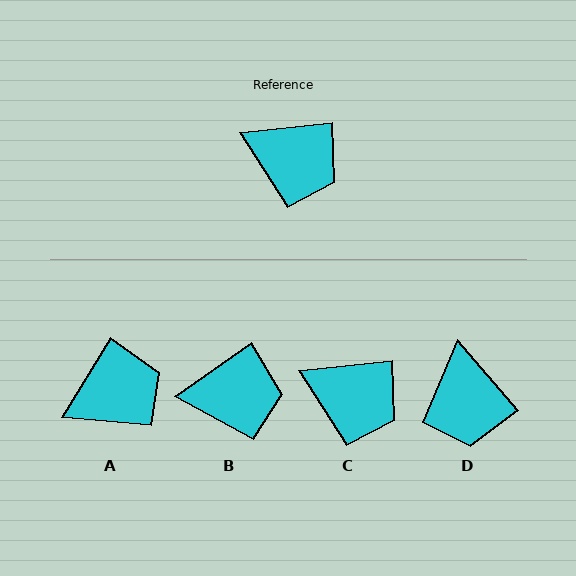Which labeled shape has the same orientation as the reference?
C.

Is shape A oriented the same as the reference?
No, it is off by about 53 degrees.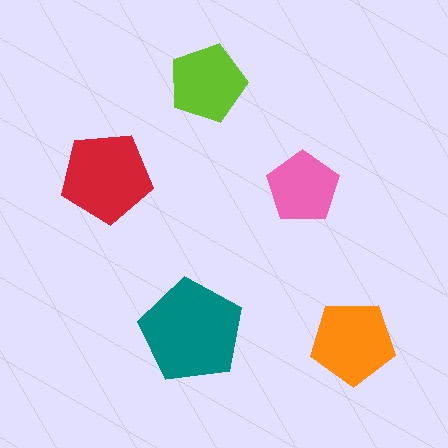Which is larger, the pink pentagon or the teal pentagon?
The teal one.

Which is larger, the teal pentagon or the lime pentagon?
The teal one.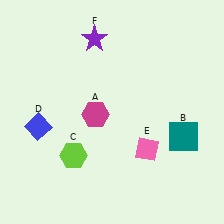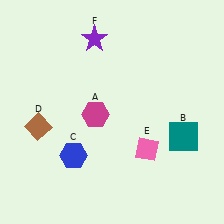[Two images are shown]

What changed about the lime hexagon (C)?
In Image 1, C is lime. In Image 2, it changed to blue.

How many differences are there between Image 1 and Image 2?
There are 2 differences between the two images.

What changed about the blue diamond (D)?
In Image 1, D is blue. In Image 2, it changed to brown.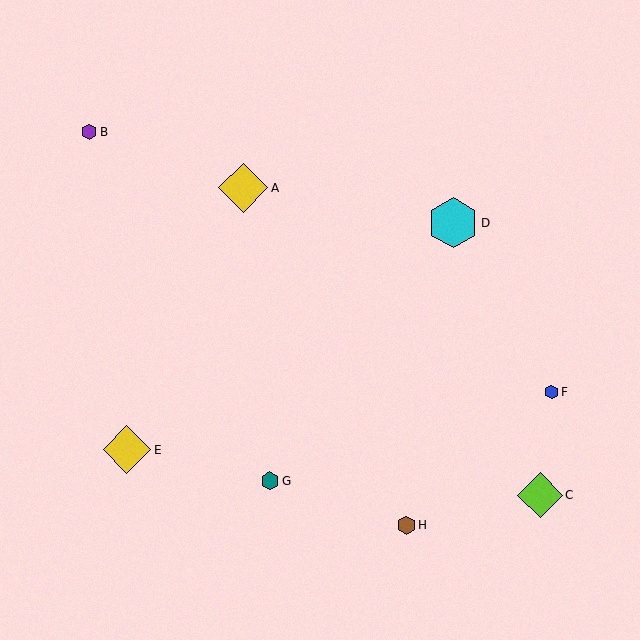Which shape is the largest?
The cyan hexagon (labeled D) is the largest.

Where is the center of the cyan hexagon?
The center of the cyan hexagon is at (453, 223).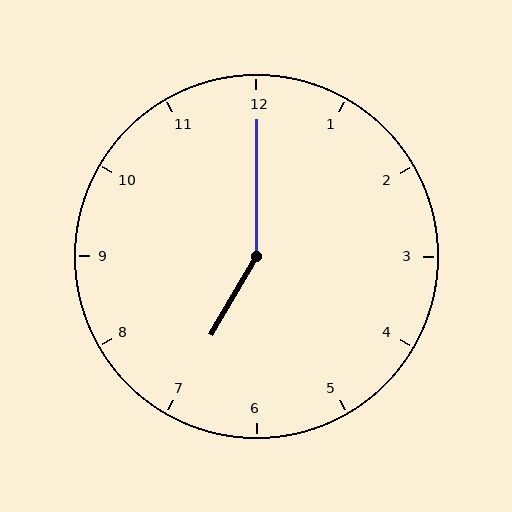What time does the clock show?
7:00.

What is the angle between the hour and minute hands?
Approximately 150 degrees.